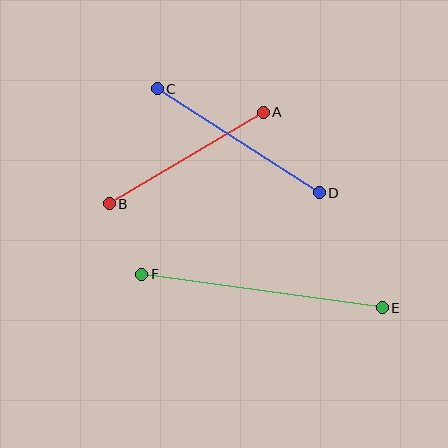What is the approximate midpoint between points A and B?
The midpoint is at approximately (186, 158) pixels.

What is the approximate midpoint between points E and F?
The midpoint is at approximately (262, 291) pixels.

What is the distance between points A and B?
The distance is approximately 179 pixels.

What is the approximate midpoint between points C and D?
The midpoint is at approximately (238, 141) pixels.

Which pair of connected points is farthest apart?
Points E and F are farthest apart.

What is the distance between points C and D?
The distance is approximately 192 pixels.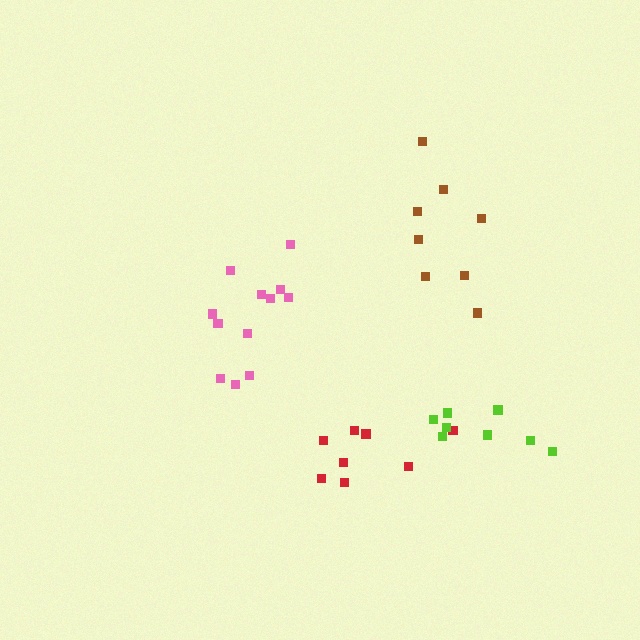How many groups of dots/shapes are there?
There are 4 groups.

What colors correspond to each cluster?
The clusters are colored: red, brown, pink, lime.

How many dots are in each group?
Group 1: 8 dots, Group 2: 8 dots, Group 3: 12 dots, Group 4: 8 dots (36 total).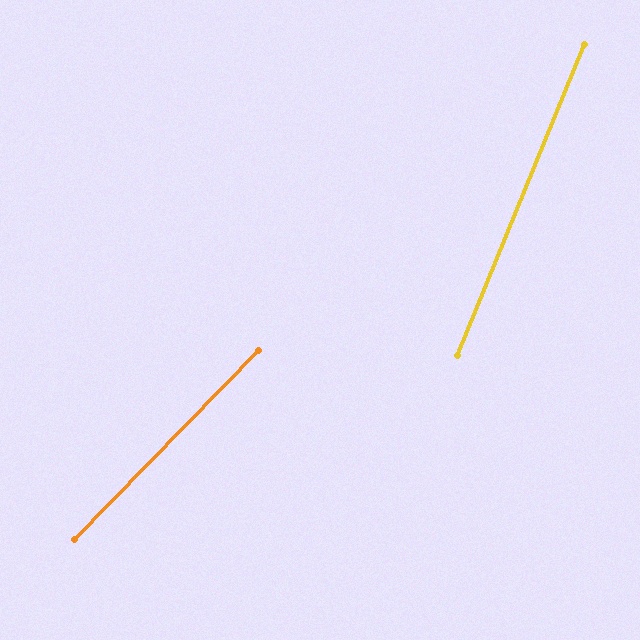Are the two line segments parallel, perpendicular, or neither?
Neither parallel nor perpendicular — they differ by about 22°.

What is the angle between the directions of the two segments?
Approximately 22 degrees.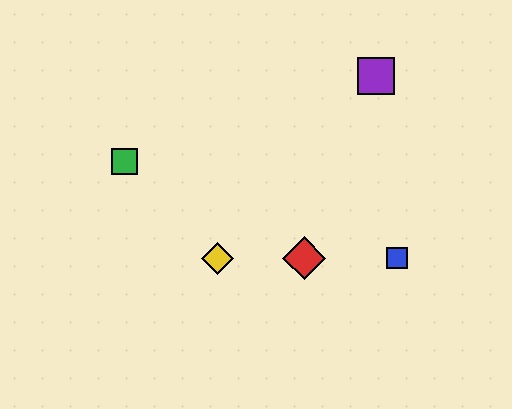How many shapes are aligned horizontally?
3 shapes (the red diamond, the blue square, the yellow diamond) are aligned horizontally.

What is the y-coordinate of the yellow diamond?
The yellow diamond is at y≈258.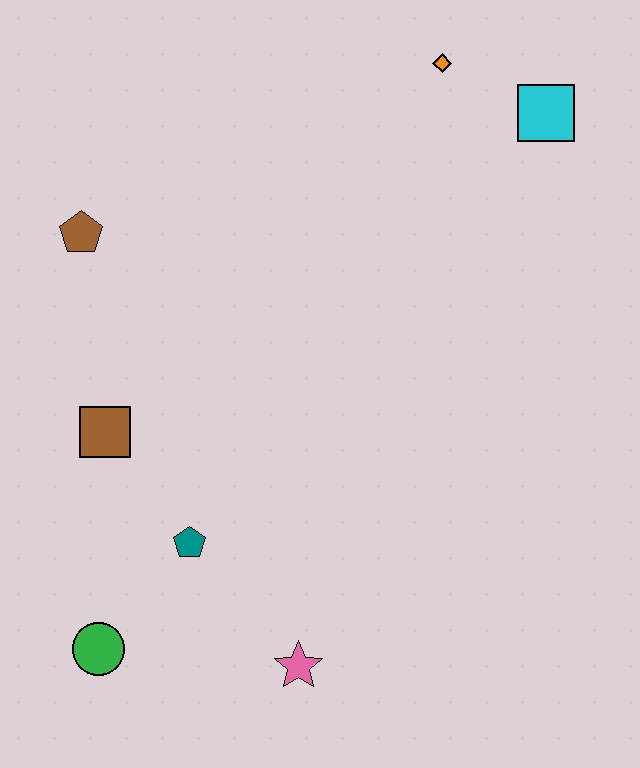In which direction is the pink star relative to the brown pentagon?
The pink star is below the brown pentagon.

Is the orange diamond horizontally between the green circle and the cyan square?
Yes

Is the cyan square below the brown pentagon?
No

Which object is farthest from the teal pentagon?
The cyan square is farthest from the teal pentagon.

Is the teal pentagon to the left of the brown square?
No